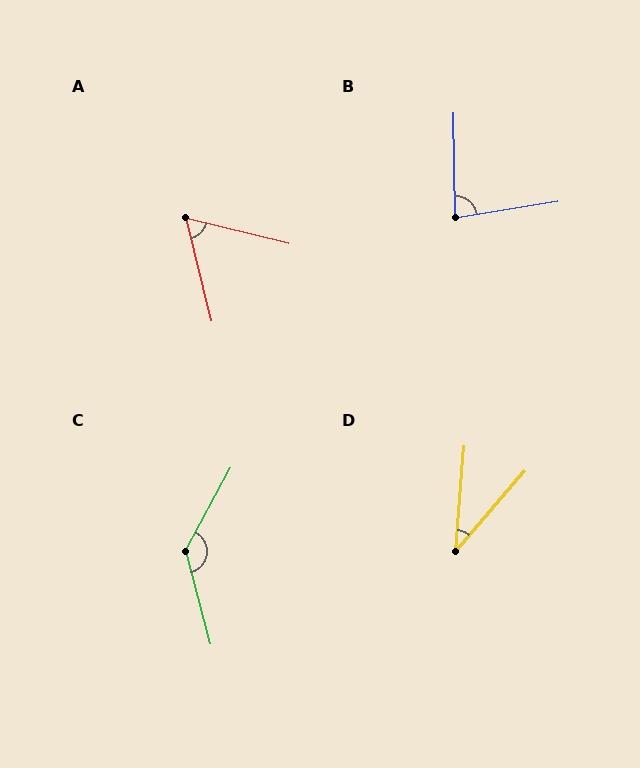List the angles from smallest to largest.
D (36°), A (62°), B (82°), C (136°).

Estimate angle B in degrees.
Approximately 82 degrees.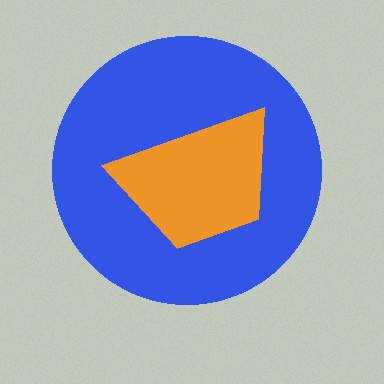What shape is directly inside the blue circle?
The orange trapezoid.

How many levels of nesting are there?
2.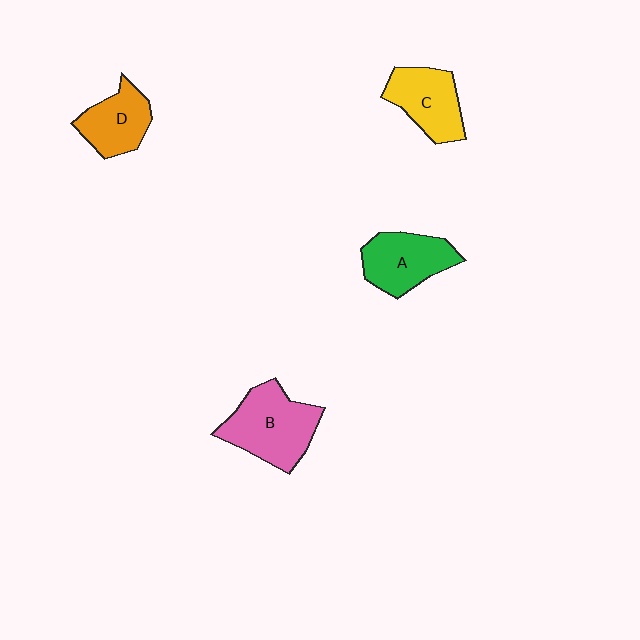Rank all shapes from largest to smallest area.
From largest to smallest: B (pink), A (green), C (yellow), D (orange).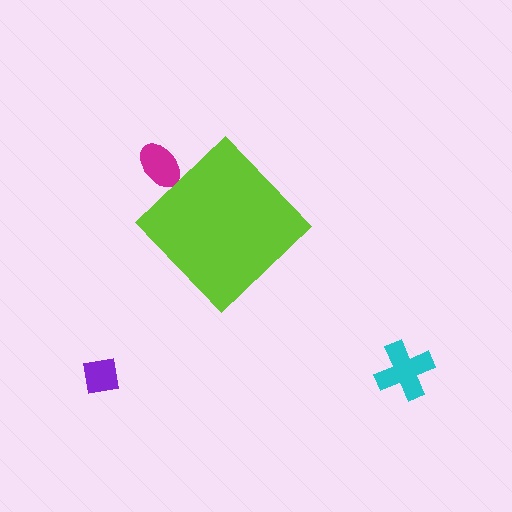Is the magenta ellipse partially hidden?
Yes, the magenta ellipse is partially hidden behind the lime diamond.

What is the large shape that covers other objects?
A lime diamond.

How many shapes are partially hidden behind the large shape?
1 shape is partially hidden.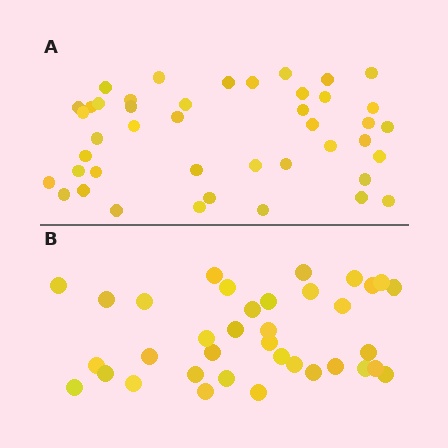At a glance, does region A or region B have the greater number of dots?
Region A (the top region) has more dots.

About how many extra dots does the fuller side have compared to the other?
Region A has roughly 8 or so more dots than region B.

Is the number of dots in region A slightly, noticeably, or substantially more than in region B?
Region A has only slightly more — the two regions are fairly close. The ratio is roughly 1.2 to 1.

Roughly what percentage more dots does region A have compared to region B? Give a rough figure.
About 20% more.